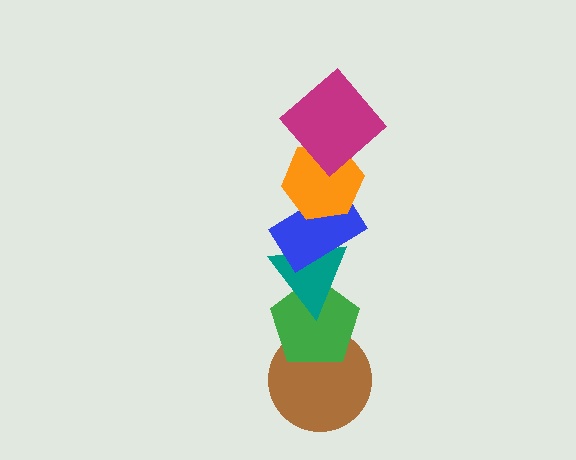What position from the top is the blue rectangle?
The blue rectangle is 3rd from the top.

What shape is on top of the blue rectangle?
The orange hexagon is on top of the blue rectangle.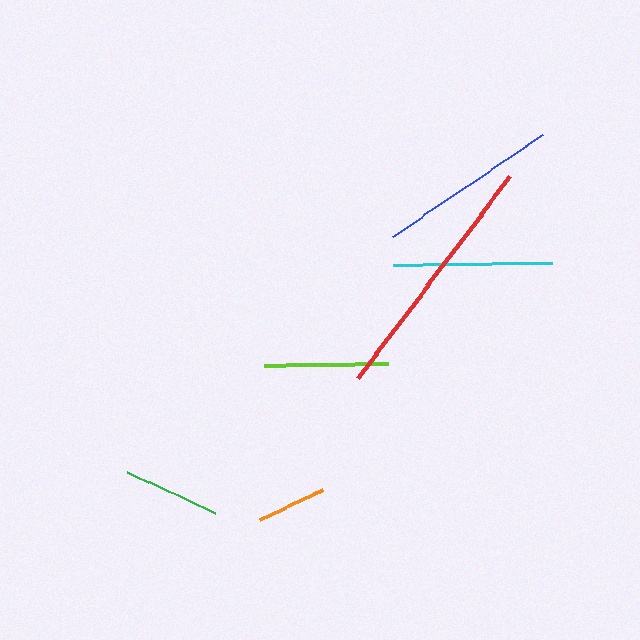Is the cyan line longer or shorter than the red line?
The red line is longer than the cyan line.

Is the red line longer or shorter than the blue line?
The red line is longer than the blue line.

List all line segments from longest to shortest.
From longest to shortest: red, blue, cyan, lime, green, orange.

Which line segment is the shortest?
The orange line is the shortest at approximately 70 pixels.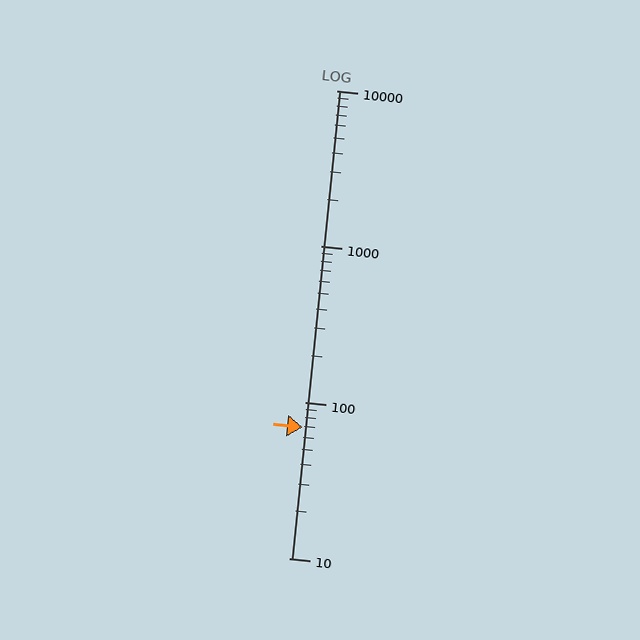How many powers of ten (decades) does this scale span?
The scale spans 3 decades, from 10 to 10000.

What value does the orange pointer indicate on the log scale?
The pointer indicates approximately 69.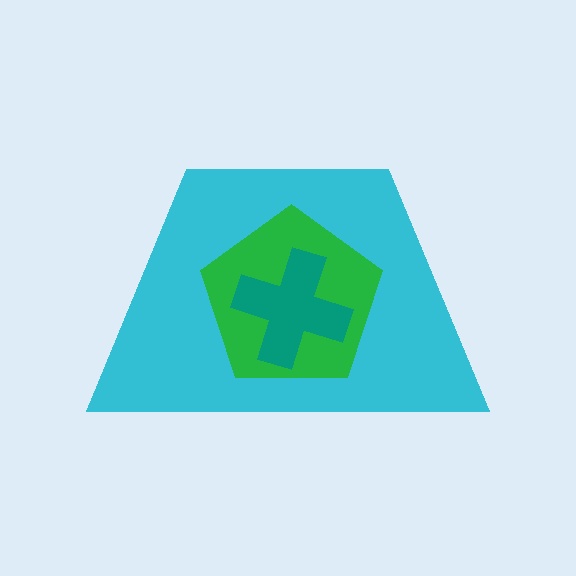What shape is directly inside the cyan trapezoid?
The green pentagon.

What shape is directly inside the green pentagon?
The teal cross.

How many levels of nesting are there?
3.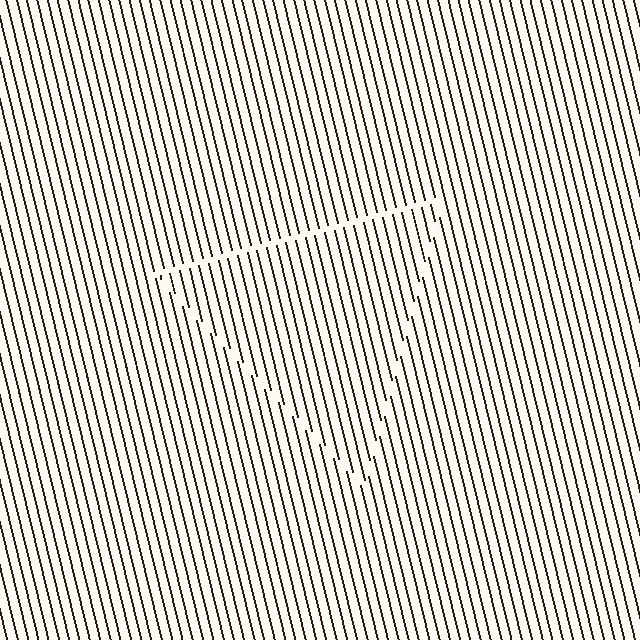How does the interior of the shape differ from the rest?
The interior of the shape contains the same grating, shifted by half a period — the contour is defined by the phase discontinuity where line-ends from the inner and outer gratings abut.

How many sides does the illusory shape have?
3 sides — the line-ends trace a triangle.